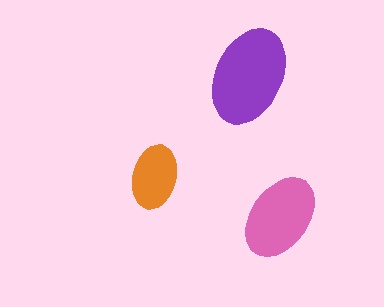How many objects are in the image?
There are 3 objects in the image.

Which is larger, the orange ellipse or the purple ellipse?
The purple one.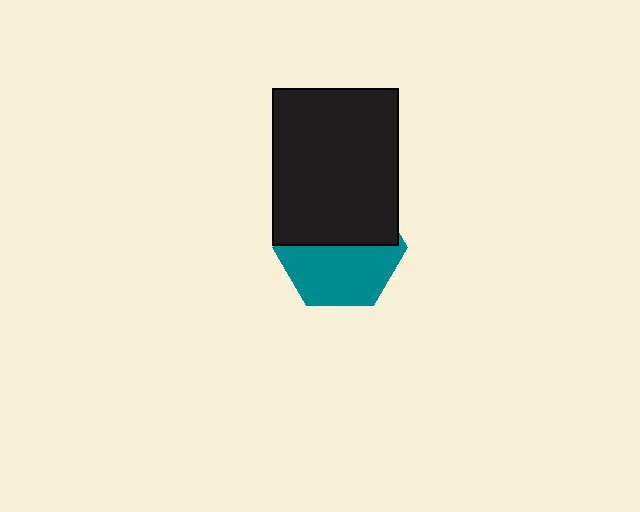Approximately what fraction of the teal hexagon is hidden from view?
Roughly 47% of the teal hexagon is hidden behind the black rectangle.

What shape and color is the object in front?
The object in front is a black rectangle.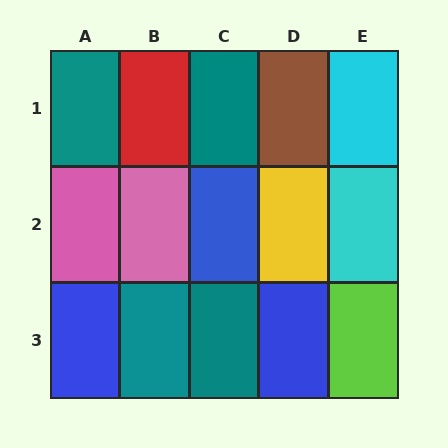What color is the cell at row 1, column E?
Cyan.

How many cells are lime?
1 cell is lime.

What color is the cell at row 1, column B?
Red.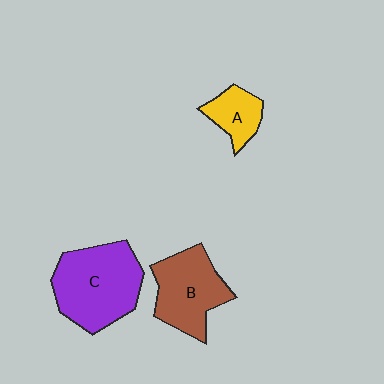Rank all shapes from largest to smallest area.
From largest to smallest: C (purple), B (brown), A (yellow).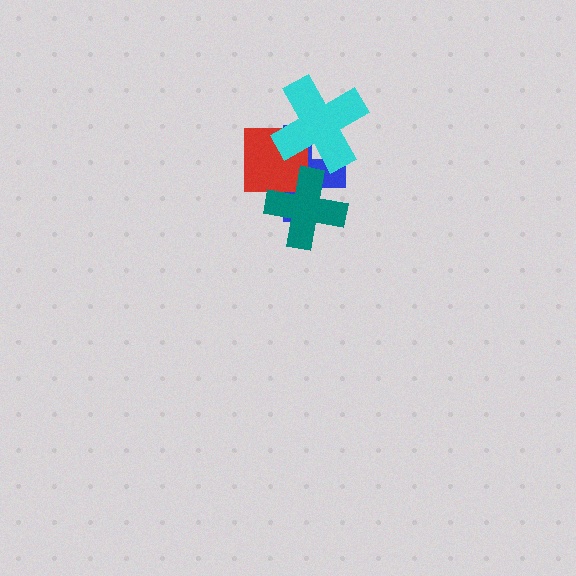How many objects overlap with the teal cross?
2 objects overlap with the teal cross.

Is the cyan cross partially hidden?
No, no other shape covers it.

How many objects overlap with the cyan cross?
2 objects overlap with the cyan cross.